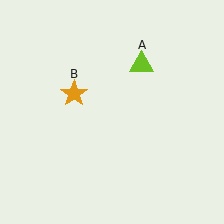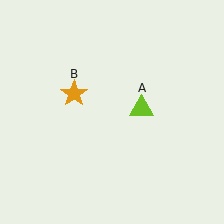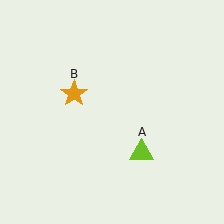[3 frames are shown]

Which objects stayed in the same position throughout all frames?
Orange star (object B) remained stationary.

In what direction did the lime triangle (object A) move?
The lime triangle (object A) moved down.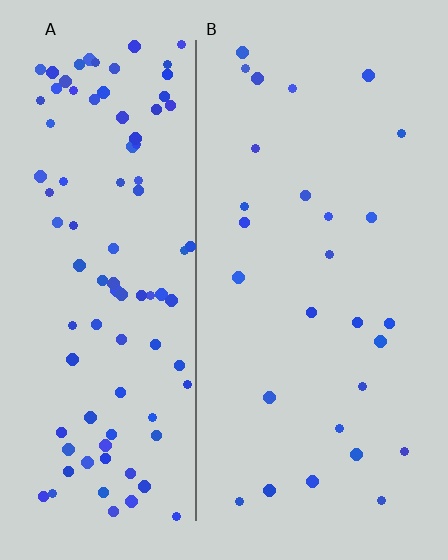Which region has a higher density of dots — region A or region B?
A (the left).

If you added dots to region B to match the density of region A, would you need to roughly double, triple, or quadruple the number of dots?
Approximately quadruple.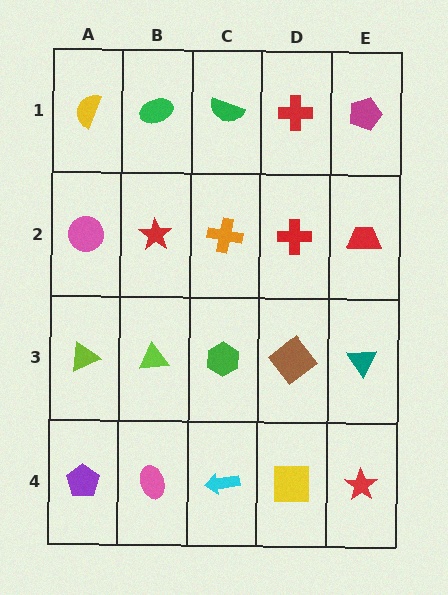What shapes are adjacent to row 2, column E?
A magenta pentagon (row 1, column E), a teal triangle (row 3, column E), a red cross (row 2, column D).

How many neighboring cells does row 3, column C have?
4.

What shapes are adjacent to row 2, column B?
A green ellipse (row 1, column B), a lime triangle (row 3, column B), a pink circle (row 2, column A), an orange cross (row 2, column C).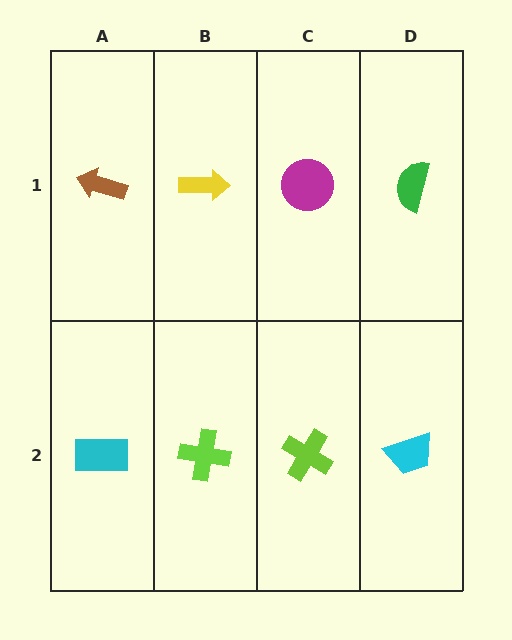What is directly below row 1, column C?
A lime cross.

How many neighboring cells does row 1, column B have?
3.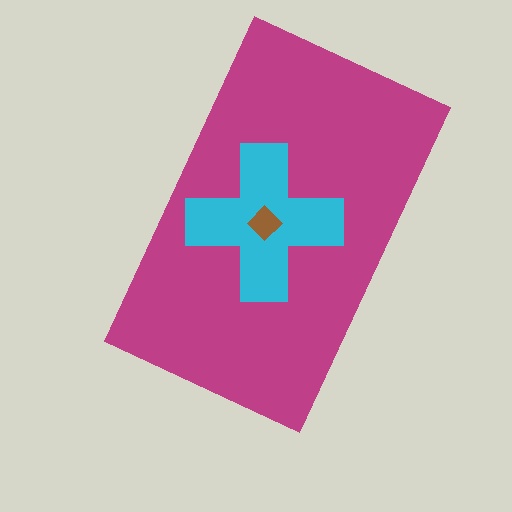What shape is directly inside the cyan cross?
The brown diamond.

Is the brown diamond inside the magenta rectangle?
Yes.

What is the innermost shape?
The brown diamond.